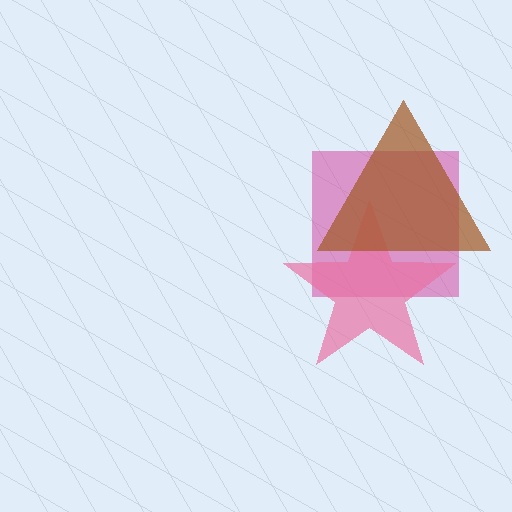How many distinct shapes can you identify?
There are 3 distinct shapes: a magenta square, a pink star, a brown triangle.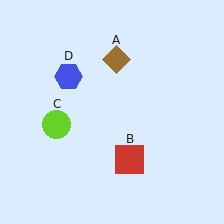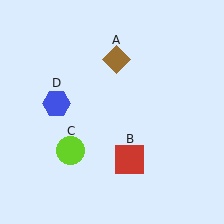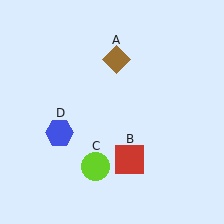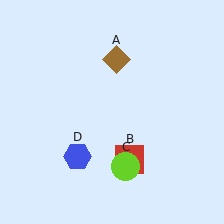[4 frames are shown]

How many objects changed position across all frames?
2 objects changed position: lime circle (object C), blue hexagon (object D).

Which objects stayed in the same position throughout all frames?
Brown diamond (object A) and red square (object B) remained stationary.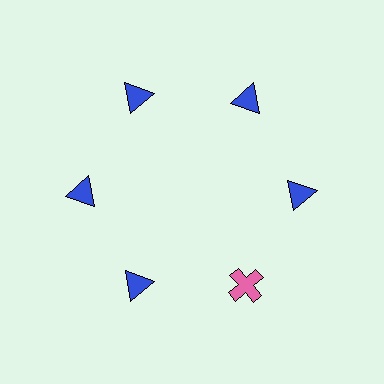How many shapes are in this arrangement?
There are 6 shapes arranged in a ring pattern.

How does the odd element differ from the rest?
It differs in both color (pink instead of blue) and shape (cross instead of triangle).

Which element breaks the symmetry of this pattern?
The pink cross at roughly the 5 o'clock position breaks the symmetry. All other shapes are blue triangles.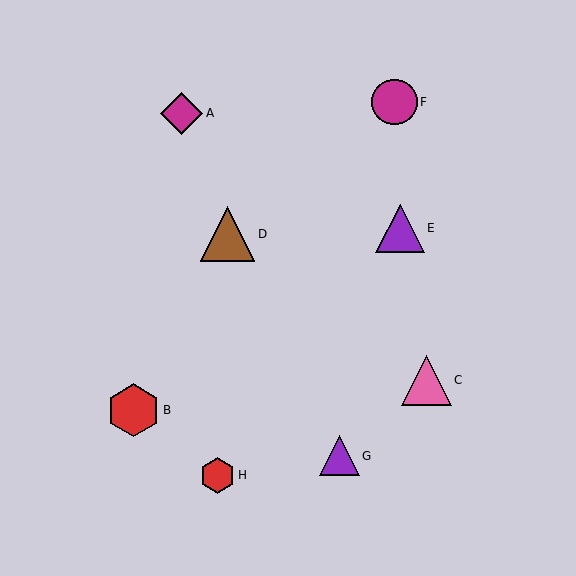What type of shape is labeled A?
Shape A is a magenta diamond.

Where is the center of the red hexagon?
The center of the red hexagon is at (134, 410).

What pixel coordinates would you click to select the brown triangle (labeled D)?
Click at (228, 234) to select the brown triangle D.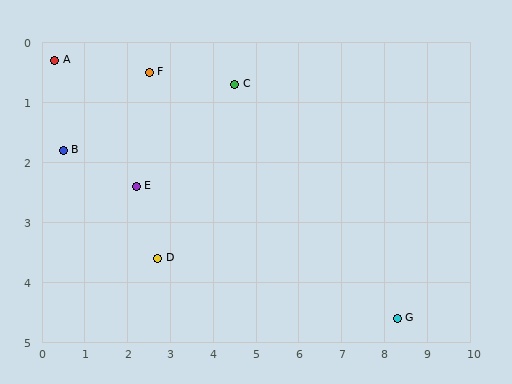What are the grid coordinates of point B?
Point B is at approximately (0.5, 1.8).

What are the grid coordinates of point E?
Point E is at approximately (2.2, 2.4).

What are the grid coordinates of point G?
Point G is at approximately (8.3, 4.6).